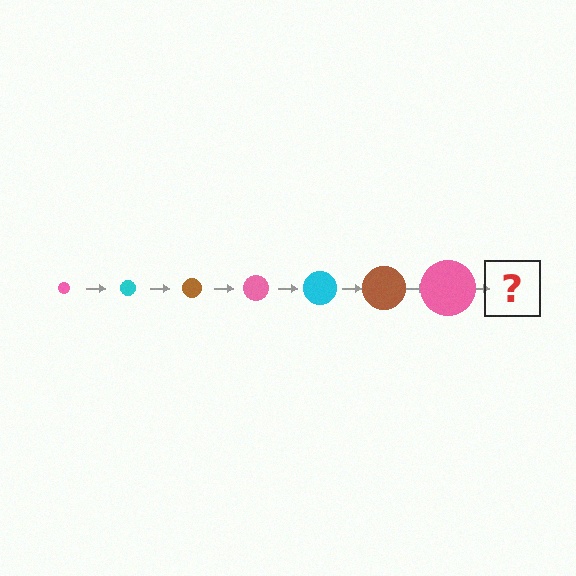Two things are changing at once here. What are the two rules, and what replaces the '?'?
The two rules are that the circle grows larger each step and the color cycles through pink, cyan, and brown. The '?' should be a cyan circle, larger than the previous one.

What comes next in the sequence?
The next element should be a cyan circle, larger than the previous one.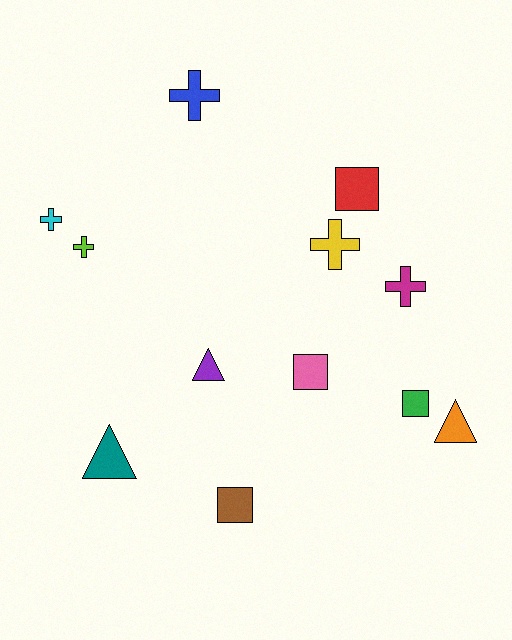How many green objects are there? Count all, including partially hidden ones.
There is 1 green object.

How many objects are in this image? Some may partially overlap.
There are 12 objects.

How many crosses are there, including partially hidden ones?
There are 5 crosses.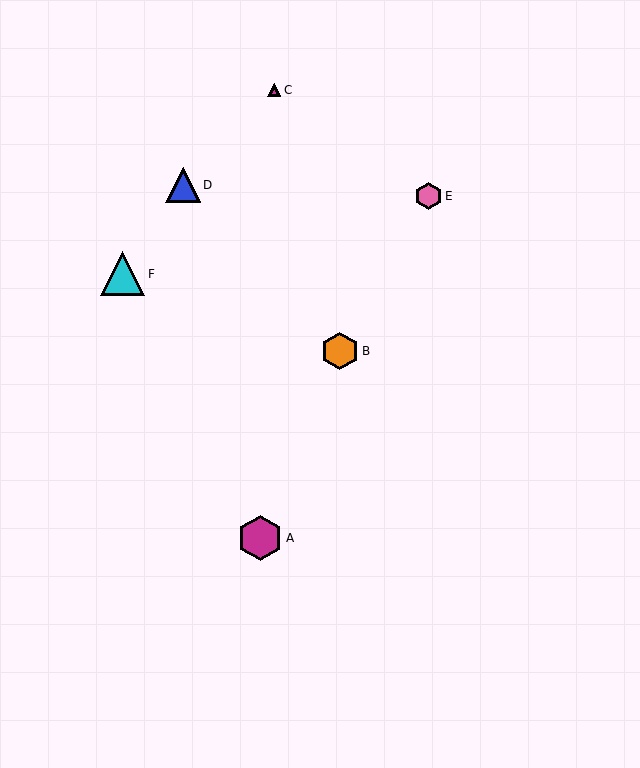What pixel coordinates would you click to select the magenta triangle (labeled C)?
Click at (274, 90) to select the magenta triangle C.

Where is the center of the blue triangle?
The center of the blue triangle is at (183, 185).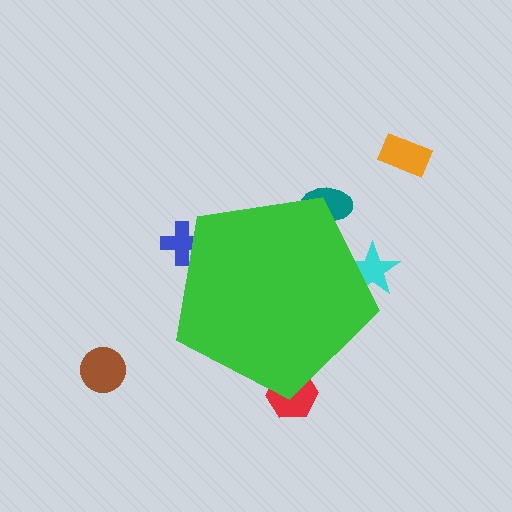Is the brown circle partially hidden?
No, the brown circle is fully visible.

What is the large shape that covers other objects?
A green pentagon.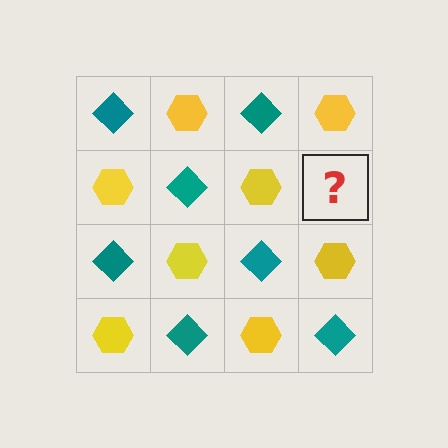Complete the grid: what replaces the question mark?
The question mark should be replaced with a teal diamond.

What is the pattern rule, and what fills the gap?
The rule is that it alternates teal diamond and yellow hexagon in a checkerboard pattern. The gap should be filled with a teal diamond.